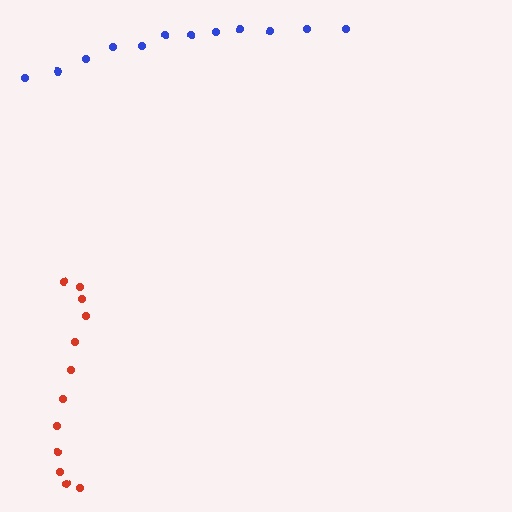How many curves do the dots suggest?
There are 2 distinct paths.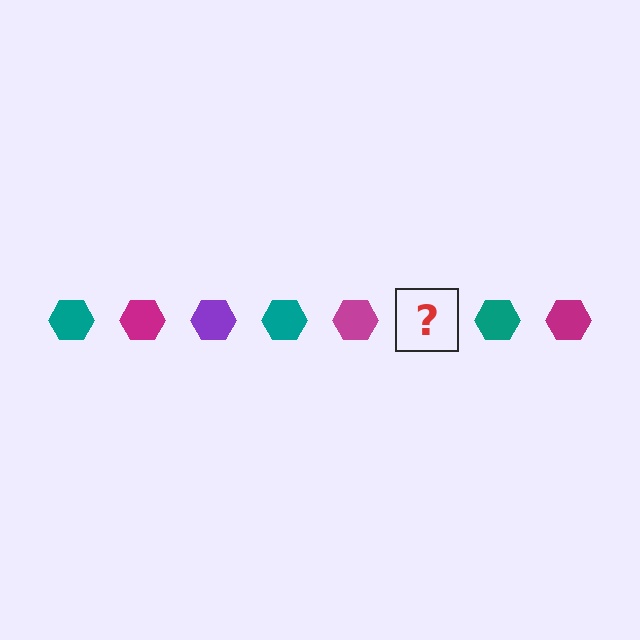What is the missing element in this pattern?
The missing element is a purple hexagon.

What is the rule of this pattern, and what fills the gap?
The rule is that the pattern cycles through teal, magenta, purple hexagons. The gap should be filled with a purple hexagon.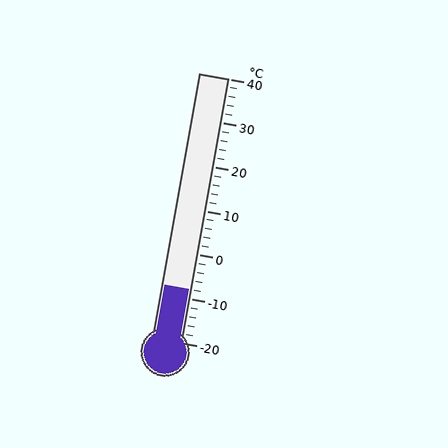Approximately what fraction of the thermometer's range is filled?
The thermometer is filled to approximately 20% of its range.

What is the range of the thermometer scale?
The thermometer scale ranges from -20°C to 40°C.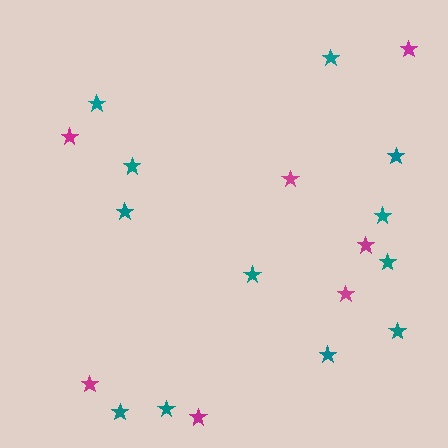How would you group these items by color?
There are 2 groups: one group of magenta stars (7) and one group of teal stars (12).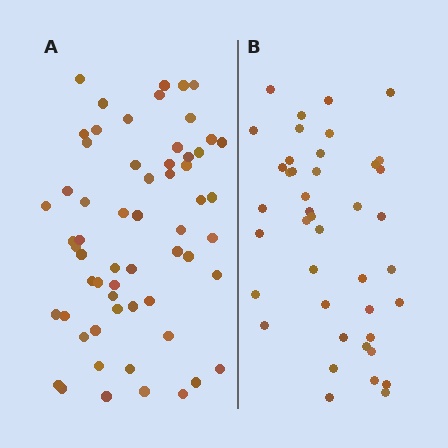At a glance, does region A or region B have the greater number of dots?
Region A (the left region) has more dots.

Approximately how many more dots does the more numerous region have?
Region A has approximately 20 more dots than region B.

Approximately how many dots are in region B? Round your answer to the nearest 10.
About 40 dots. (The exact count is 42, which rounds to 40.)